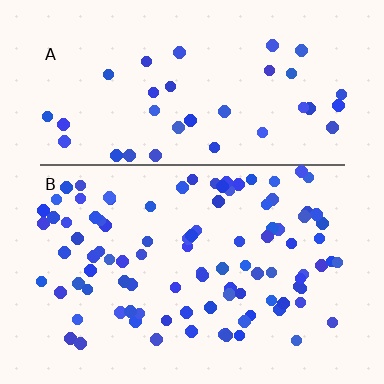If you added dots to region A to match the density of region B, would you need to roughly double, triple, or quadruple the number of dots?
Approximately triple.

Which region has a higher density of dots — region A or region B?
B (the bottom).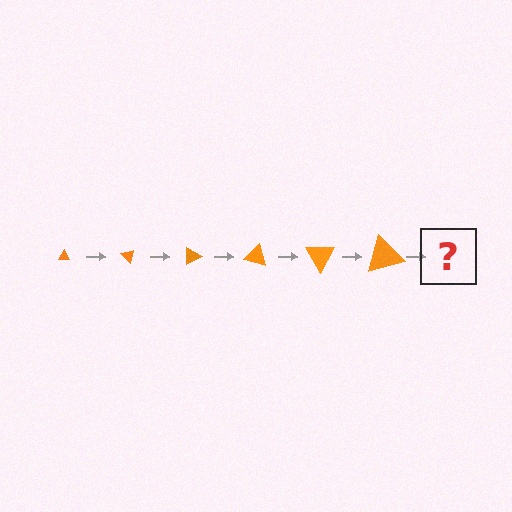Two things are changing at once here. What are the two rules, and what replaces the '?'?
The two rules are that the triangle grows larger each step and it rotates 45 degrees each step. The '?' should be a triangle, larger than the previous one and rotated 270 degrees from the start.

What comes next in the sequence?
The next element should be a triangle, larger than the previous one and rotated 270 degrees from the start.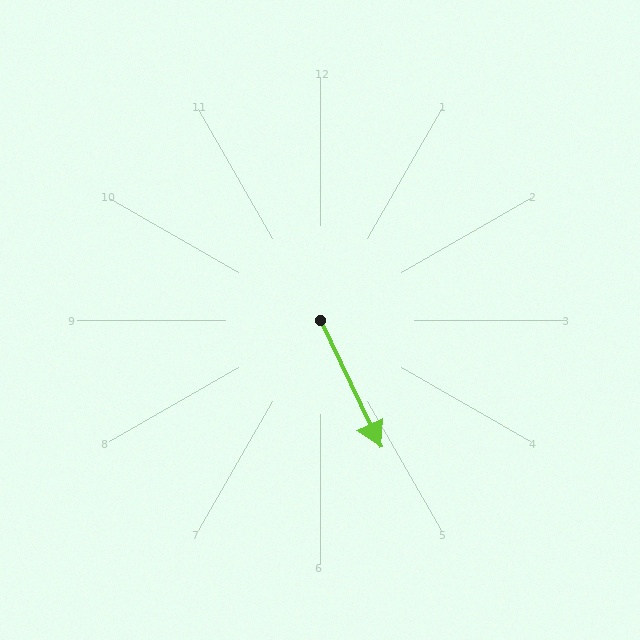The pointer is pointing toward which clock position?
Roughly 5 o'clock.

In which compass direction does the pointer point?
Southeast.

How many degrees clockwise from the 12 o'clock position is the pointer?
Approximately 155 degrees.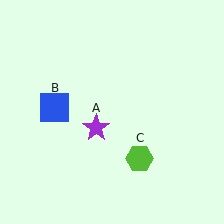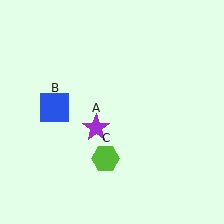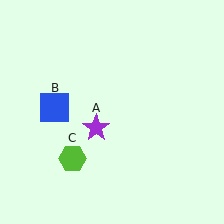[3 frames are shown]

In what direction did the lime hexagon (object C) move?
The lime hexagon (object C) moved left.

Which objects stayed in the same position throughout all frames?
Purple star (object A) and blue square (object B) remained stationary.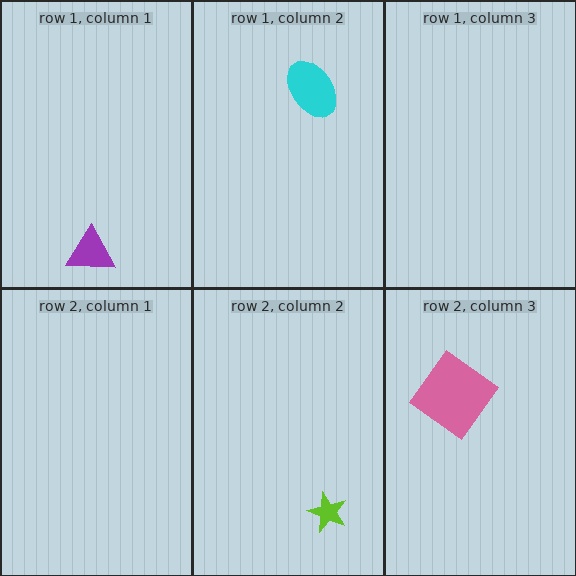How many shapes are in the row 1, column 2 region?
1.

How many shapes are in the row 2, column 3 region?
1.